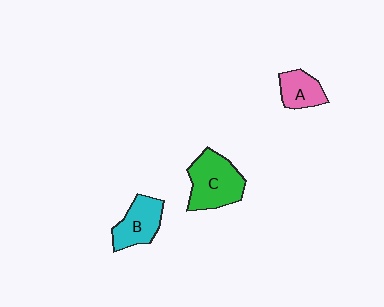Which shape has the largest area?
Shape C (green).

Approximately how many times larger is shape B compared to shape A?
Approximately 1.3 times.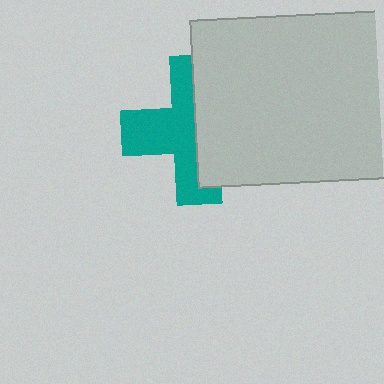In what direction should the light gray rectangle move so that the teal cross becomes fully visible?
The light gray rectangle should move right. That is the shortest direction to clear the overlap and leave the teal cross fully visible.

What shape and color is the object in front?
The object in front is a light gray rectangle.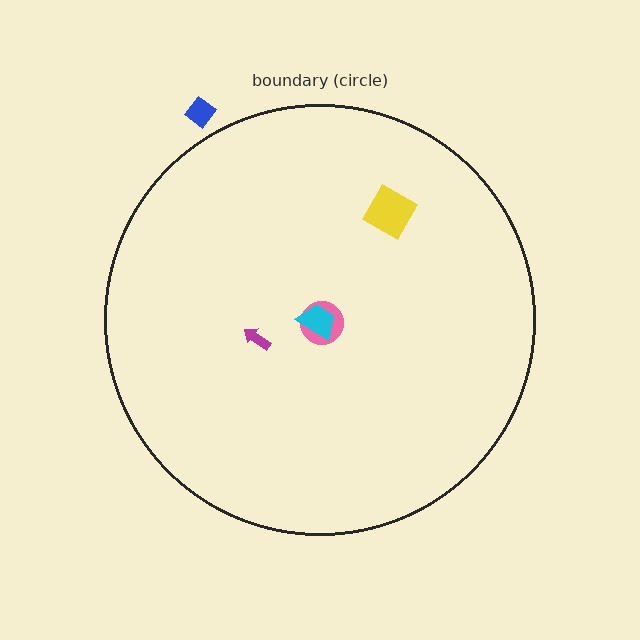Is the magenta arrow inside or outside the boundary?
Inside.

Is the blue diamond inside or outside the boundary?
Outside.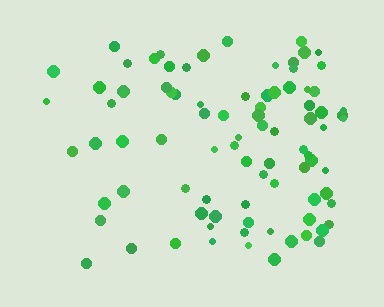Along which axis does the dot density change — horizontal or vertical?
Horizontal.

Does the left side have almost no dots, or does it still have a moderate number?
Still a moderate number, just noticeably fewer than the right.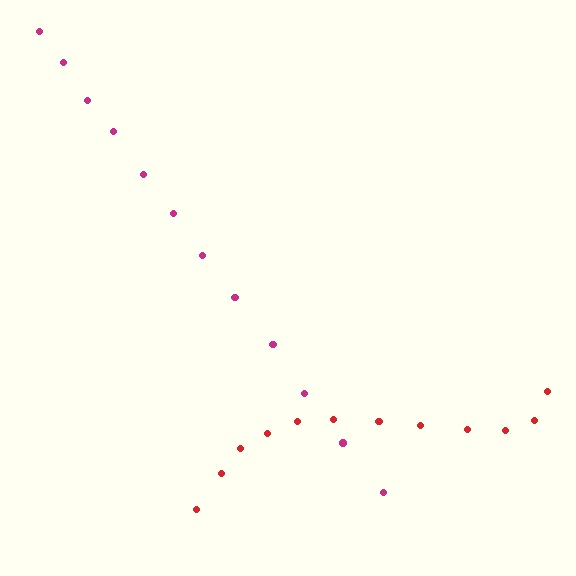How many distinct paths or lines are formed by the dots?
There are 2 distinct paths.